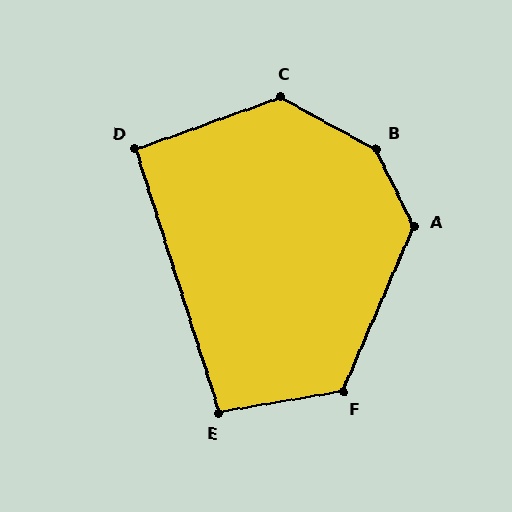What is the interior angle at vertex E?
Approximately 98 degrees (obtuse).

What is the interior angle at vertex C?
Approximately 131 degrees (obtuse).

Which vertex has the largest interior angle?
B, at approximately 145 degrees.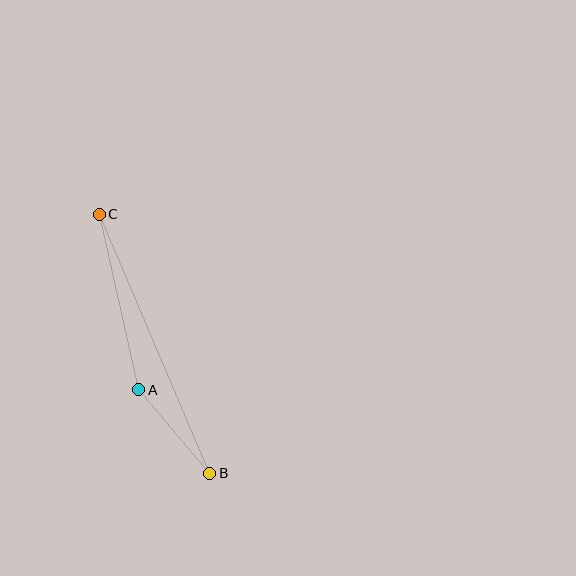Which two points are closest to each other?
Points A and B are closest to each other.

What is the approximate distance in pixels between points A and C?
The distance between A and C is approximately 180 pixels.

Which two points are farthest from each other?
Points B and C are farthest from each other.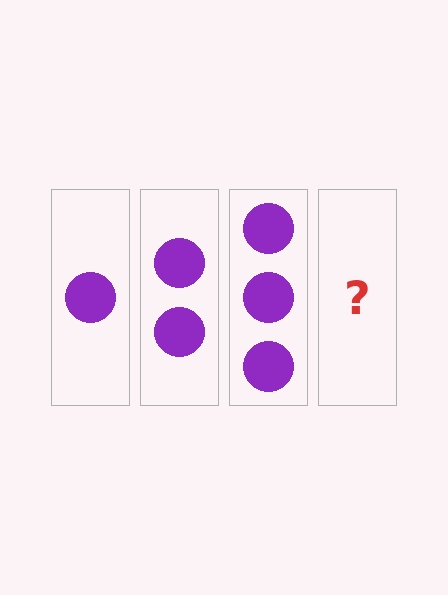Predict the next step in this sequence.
The next step is 4 circles.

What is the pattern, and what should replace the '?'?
The pattern is that each step adds one more circle. The '?' should be 4 circles.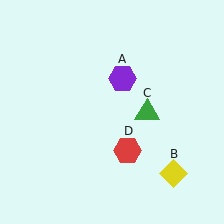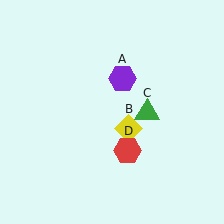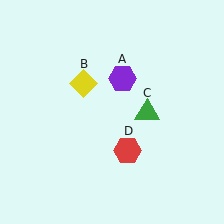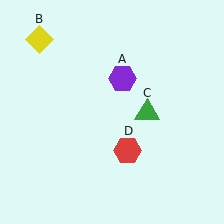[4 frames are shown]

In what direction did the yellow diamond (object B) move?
The yellow diamond (object B) moved up and to the left.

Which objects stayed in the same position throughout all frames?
Purple hexagon (object A) and green triangle (object C) and red hexagon (object D) remained stationary.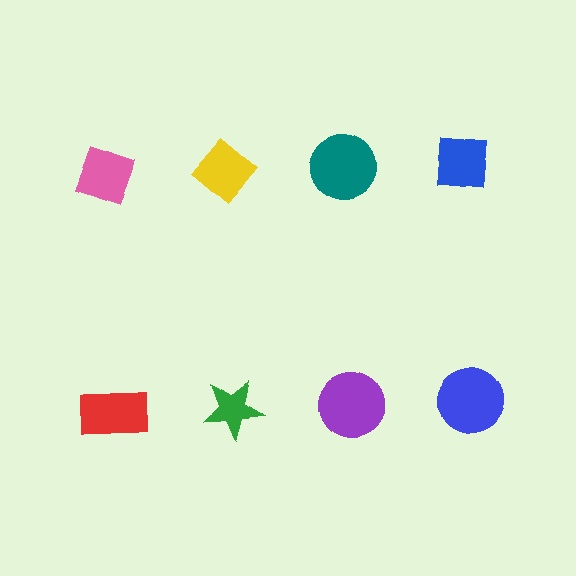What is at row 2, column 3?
A purple circle.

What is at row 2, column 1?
A red rectangle.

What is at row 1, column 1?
A pink diamond.